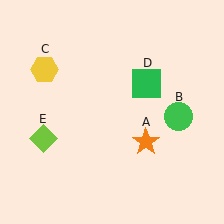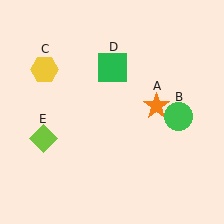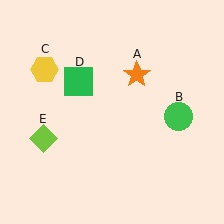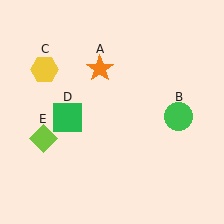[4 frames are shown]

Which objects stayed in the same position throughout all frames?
Green circle (object B) and yellow hexagon (object C) and lime diamond (object E) remained stationary.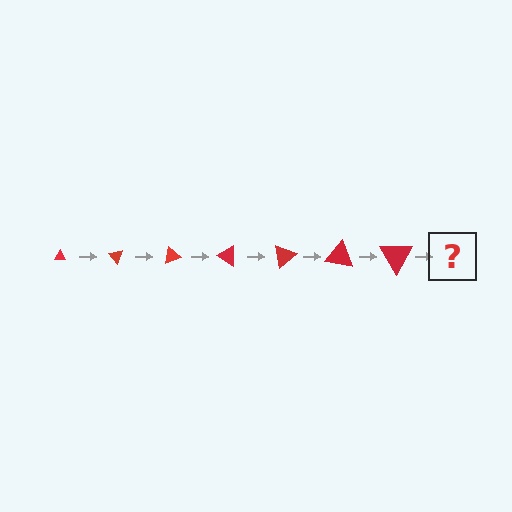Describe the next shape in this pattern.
It should be a triangle, larger than the previous one and rotated 350 degrees from the start.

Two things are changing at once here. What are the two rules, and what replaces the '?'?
The two rules are that the triangle grows larger each step and it rotates 50 degrees each step. The '?' should be a triangle, larger than the previous one and rotated 350 degrees from the start.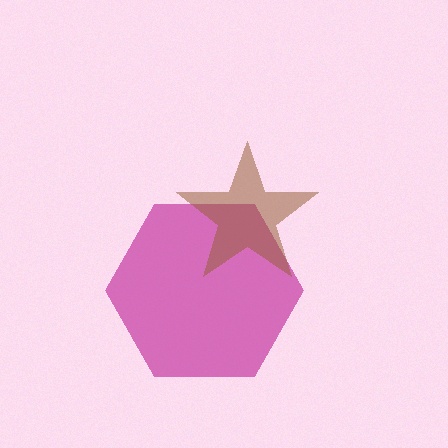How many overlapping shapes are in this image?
There are 2 overlapping shapes in the image.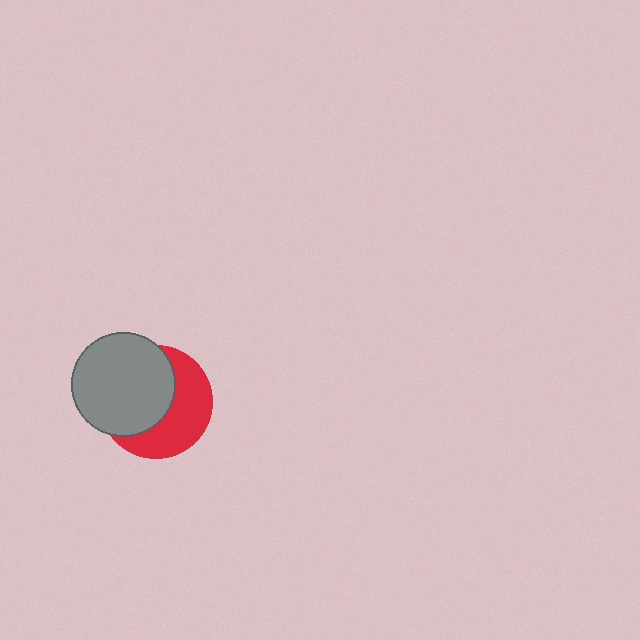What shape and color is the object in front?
The object in front is a gray circle.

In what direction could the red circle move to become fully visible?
The red circle could move toward the lower-right. That would shift it out from behind the gray circle entirely.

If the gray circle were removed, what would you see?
You would see the complete red circle.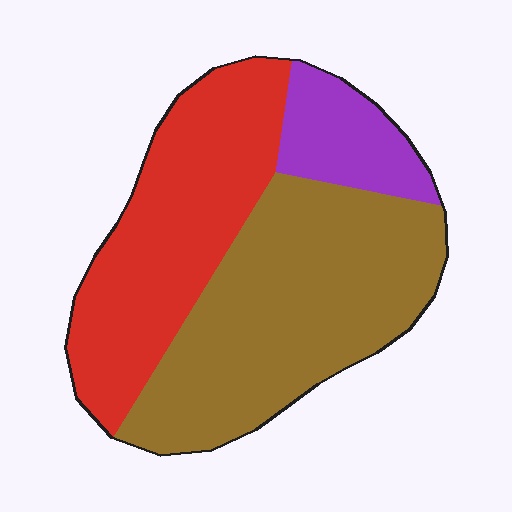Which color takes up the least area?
Purple, at roughly 15%.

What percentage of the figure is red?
Red takes up about three eighths (3/8) of the figure.